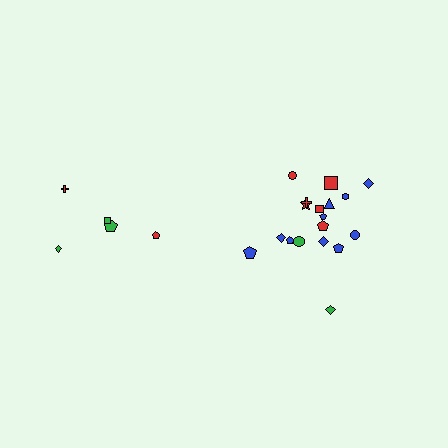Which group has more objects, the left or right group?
The right group.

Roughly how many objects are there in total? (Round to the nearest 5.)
Roughly 25 objects in total.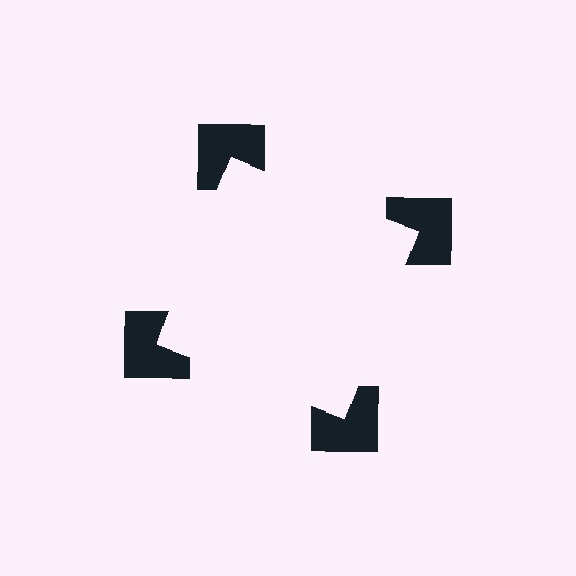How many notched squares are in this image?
There are 4 — one at each vertex of the illusory square.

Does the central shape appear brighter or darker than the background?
It typically appears slightly brighter than the background, even though no actual brightness change is drawn.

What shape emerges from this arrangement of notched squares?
An illusory square — its edges are inferred from the aligned wedge cuts in the notched squares, not physically drawn.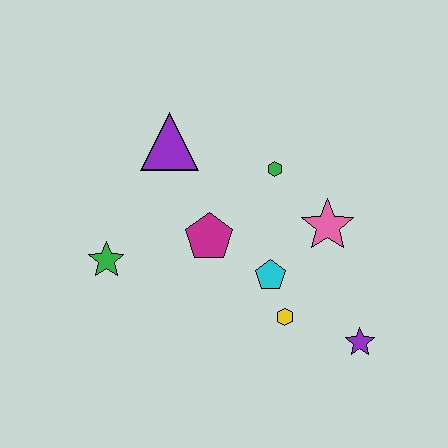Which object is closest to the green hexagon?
The pink star is closest to the green hexagon.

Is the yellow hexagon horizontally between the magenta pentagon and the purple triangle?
No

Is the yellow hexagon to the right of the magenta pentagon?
Yes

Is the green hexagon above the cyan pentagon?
Yes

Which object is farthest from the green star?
The purple star is farthest from the green star.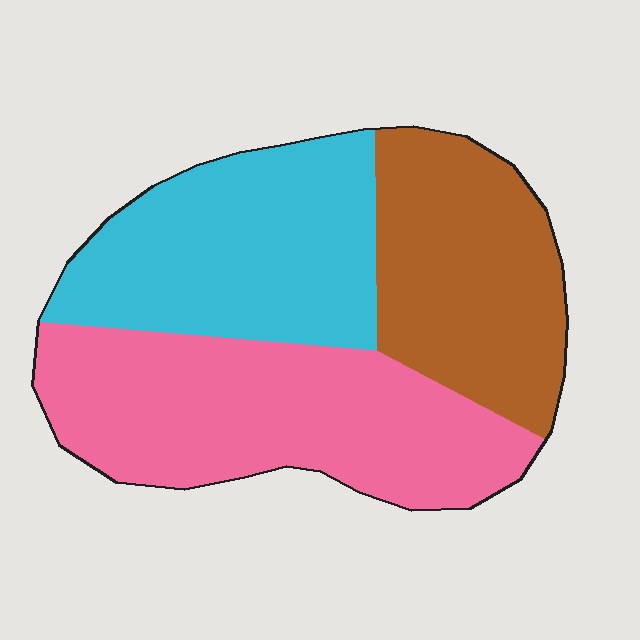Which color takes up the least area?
Brown, at roughly 30%.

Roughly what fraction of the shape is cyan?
Cyan covers roughly 30% of the shape.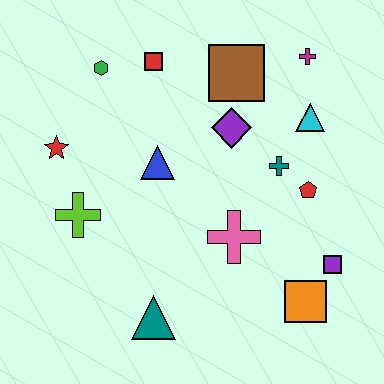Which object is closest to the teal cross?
The red pentagon is closest to the teal cross.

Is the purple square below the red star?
Yes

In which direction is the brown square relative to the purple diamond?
The brown square is above the purple diamond.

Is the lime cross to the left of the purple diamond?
Yes